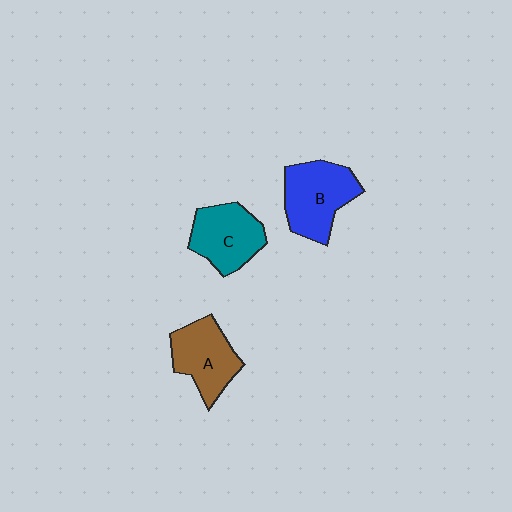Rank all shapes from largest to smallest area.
From largest to smallest: B (blue), A (brown), C (teal).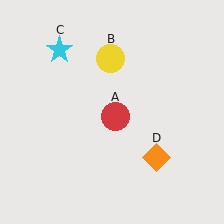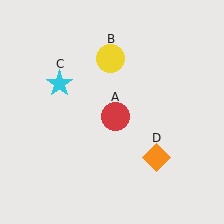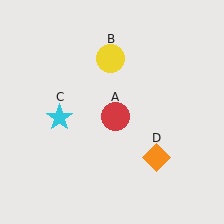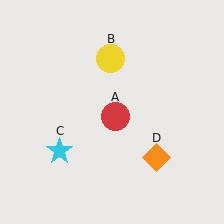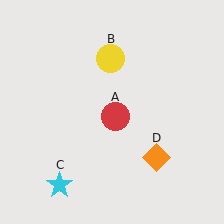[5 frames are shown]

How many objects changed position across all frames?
1 object changed position: cyan star (object C).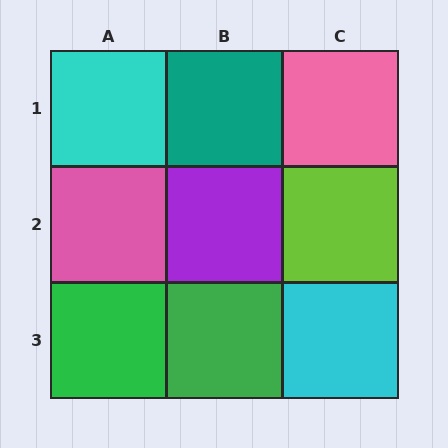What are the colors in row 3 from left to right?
Green, green, cyan.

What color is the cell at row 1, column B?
Teal.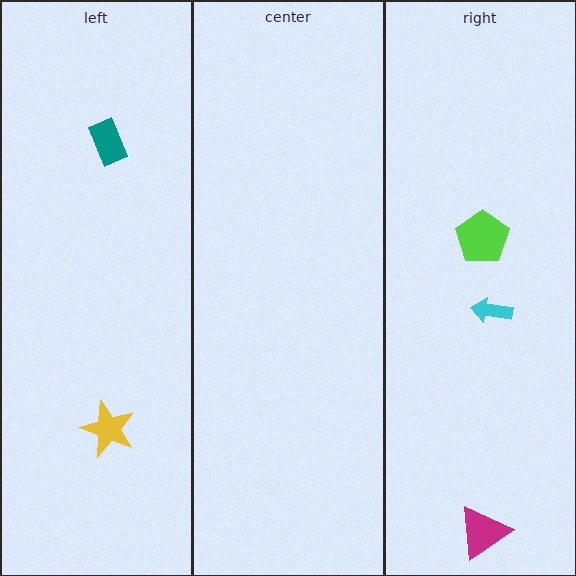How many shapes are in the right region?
3.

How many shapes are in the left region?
2.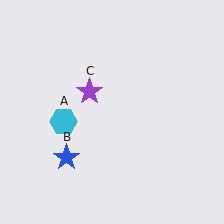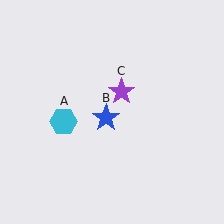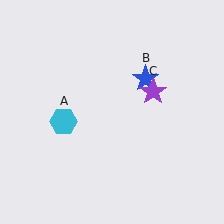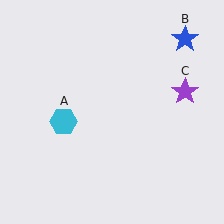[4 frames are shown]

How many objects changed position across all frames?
2 objects changed position: blue star (object B), purple star (object C).